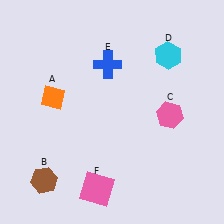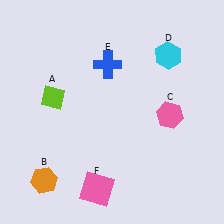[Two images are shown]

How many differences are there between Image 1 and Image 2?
There are 2 differences between the two images.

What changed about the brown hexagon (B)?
In Image 1, B is brown. In Image 2, it changed to orange.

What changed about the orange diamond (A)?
In Image 1, A is orange. In Image 2, it changed to lime.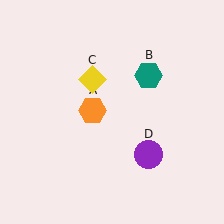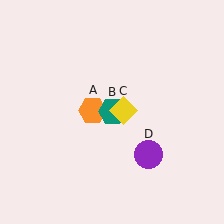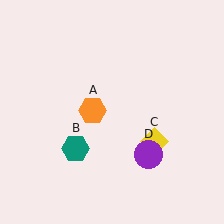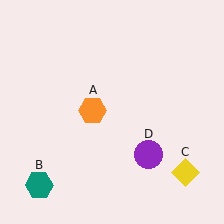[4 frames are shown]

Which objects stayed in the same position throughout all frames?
Orange hexagon (object A) and purple circle (object D) remained stationary.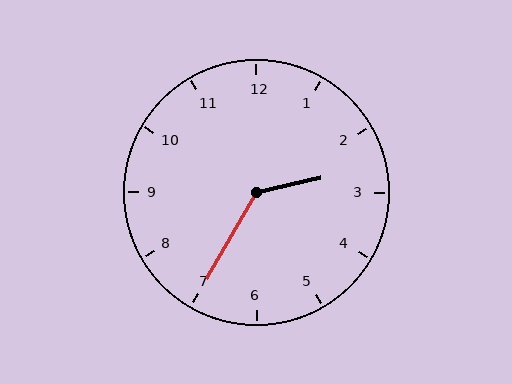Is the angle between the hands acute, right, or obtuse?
It is obtuse.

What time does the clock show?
2:35.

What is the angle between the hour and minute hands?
Approximately 132 degrees.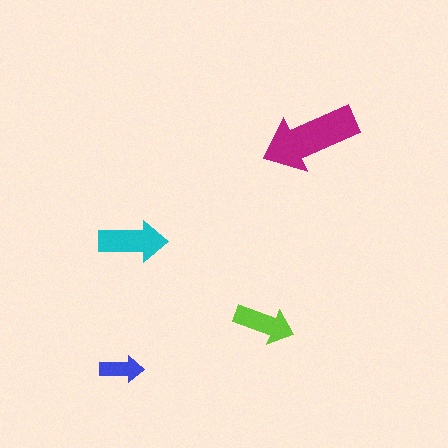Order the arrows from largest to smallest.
the magenta one, the cyan one, the lime one, the blue one.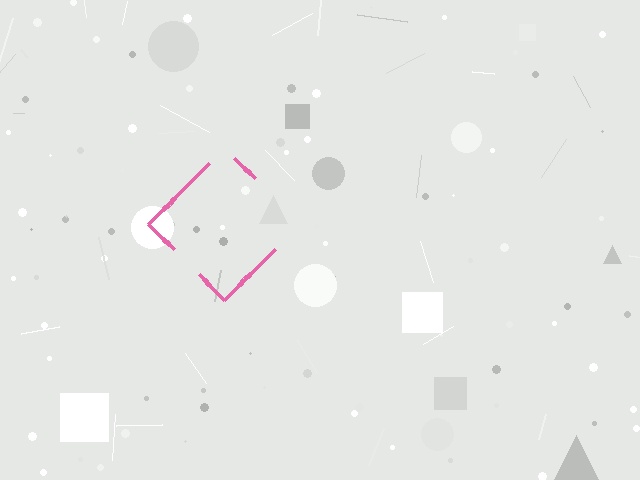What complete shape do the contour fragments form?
The contour fragments form a diamond.